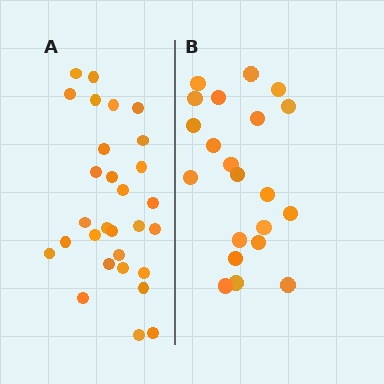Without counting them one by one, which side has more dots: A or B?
Region A (the left region) has more dots.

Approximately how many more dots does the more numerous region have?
Region A has roughly 8 or so more dots than region B.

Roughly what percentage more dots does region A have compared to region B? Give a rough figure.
About 40% more.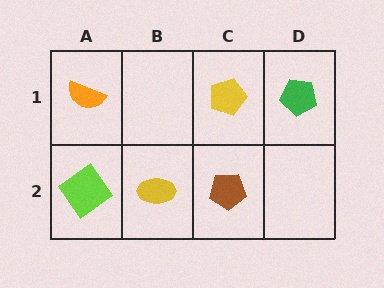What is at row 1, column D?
A green pentagon.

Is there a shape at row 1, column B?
No, that cell is empty.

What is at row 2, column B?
A yellow ellipse.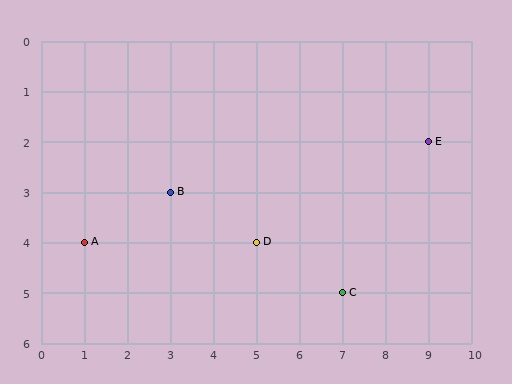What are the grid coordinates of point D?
Point D is at grid coordinates (5, 4).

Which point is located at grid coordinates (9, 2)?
Point E is at (9, 2).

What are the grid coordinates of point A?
Point A is at grid coordinates (1, 4).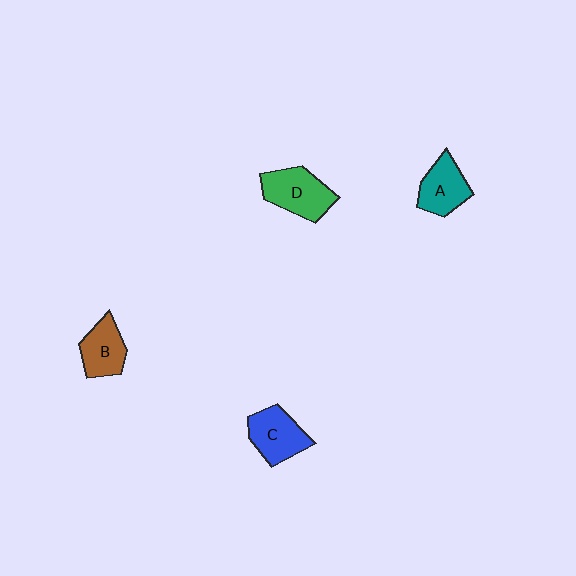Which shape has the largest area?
Shape D (green).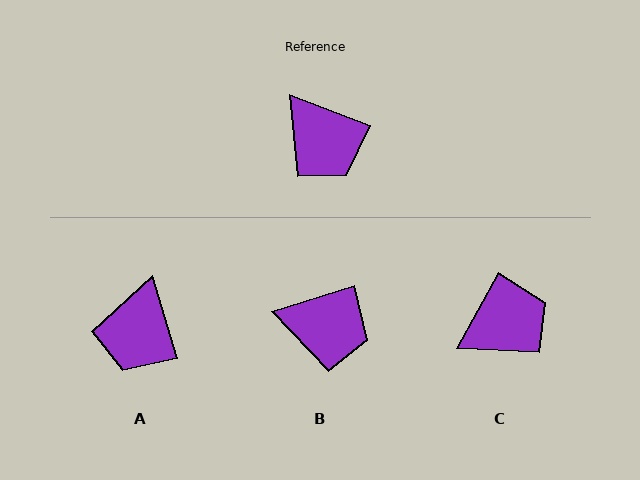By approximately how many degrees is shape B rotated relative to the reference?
Approximately 38 degrees counter-clockwise.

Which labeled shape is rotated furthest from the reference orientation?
C, about 82 degrees away.